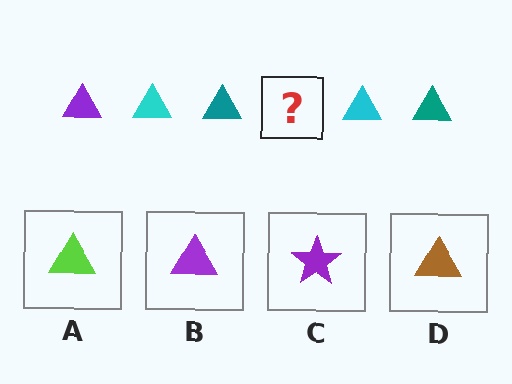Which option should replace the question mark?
Option B.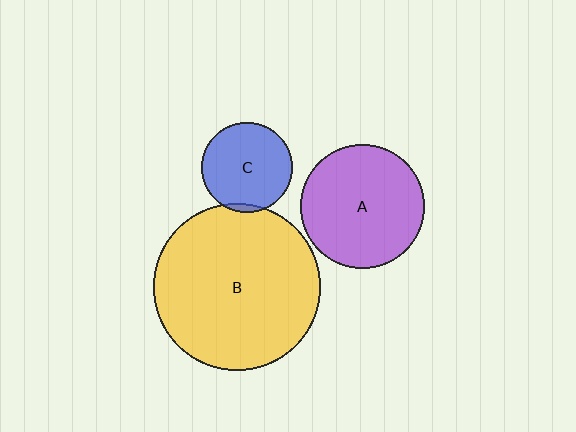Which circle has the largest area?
Circle B (yellow).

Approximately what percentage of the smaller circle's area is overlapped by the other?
Approximately 5%.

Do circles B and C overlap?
Yes.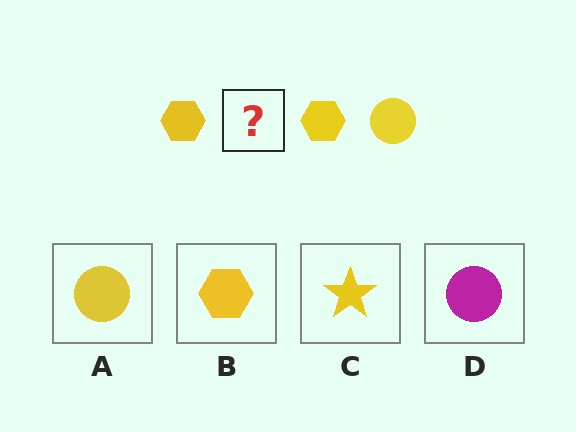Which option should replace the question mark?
Option A.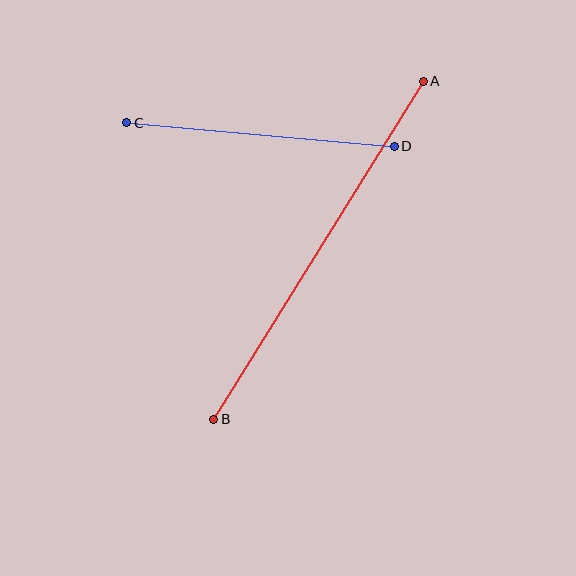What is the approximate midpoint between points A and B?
The midpoint is at approximately (319, 250) pixels.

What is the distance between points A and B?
The distance is approximately 398 pixels.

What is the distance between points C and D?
The distance is approximately 269 pixels.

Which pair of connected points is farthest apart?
Points A and B are farthest apart.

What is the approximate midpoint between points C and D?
The midpoint is at approximately (261, 134) pixels.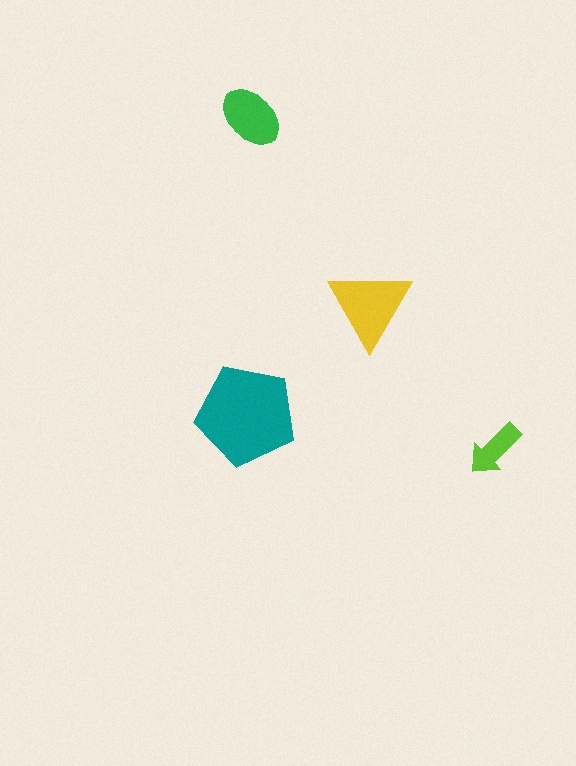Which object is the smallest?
The lime arrow.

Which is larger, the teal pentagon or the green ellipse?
The teal pentagon.